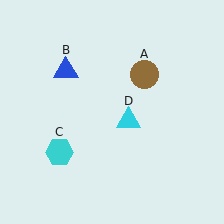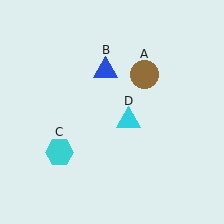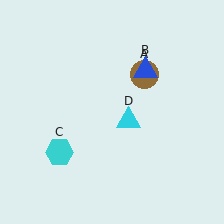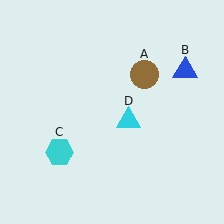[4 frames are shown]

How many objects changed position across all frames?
1 object changed position: blue triangle (object B).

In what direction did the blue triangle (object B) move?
The blue triangle (object B) moved right.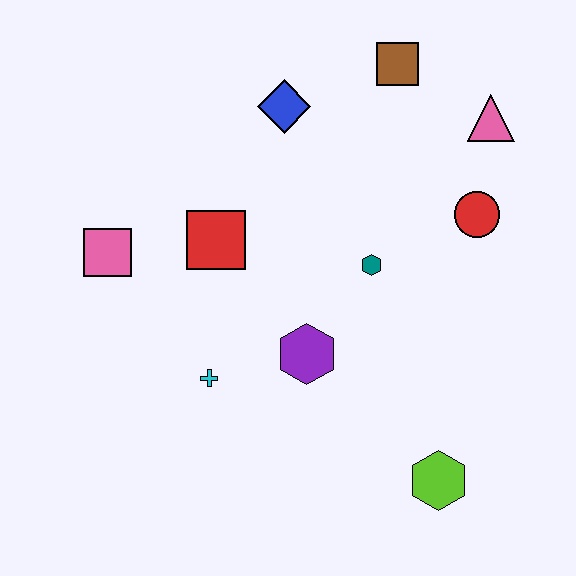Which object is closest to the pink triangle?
The red circle is closest to the pink triangle.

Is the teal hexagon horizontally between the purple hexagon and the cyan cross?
No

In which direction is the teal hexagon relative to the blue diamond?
The teal hexagon is below the blue diamond.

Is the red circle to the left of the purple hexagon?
No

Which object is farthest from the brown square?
The lime hexagon is farthest from the brown square.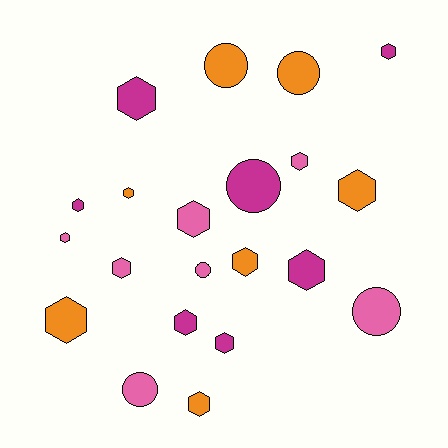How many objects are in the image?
There are 21 objects.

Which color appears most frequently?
Magenta, with 7 objects.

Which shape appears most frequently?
Hexagon, with 15 objects.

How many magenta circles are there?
There is 1 magenta circle.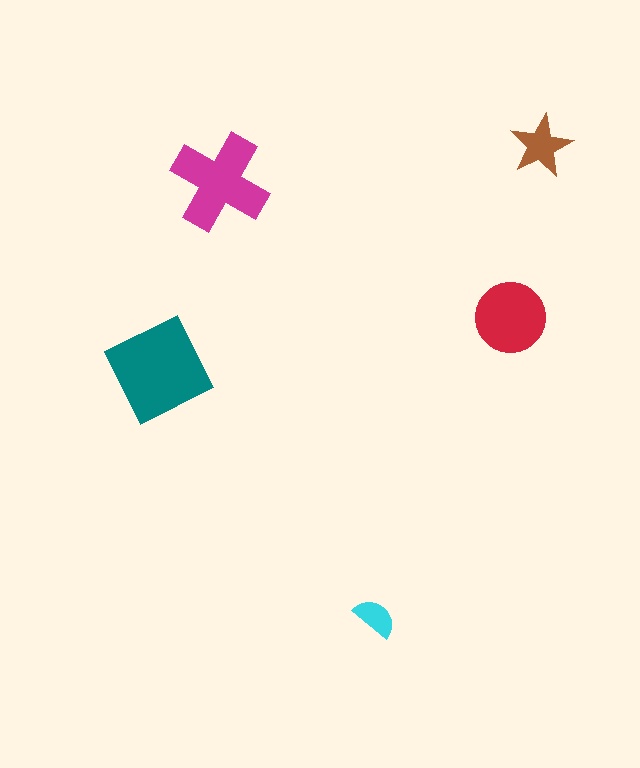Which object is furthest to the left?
The teal square is leftmost.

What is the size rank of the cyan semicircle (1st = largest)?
5th.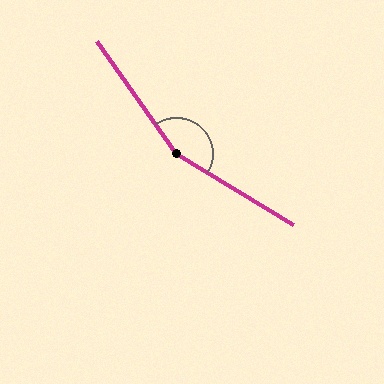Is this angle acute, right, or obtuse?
It is obtuse.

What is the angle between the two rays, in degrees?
Approximately 156 degrees.